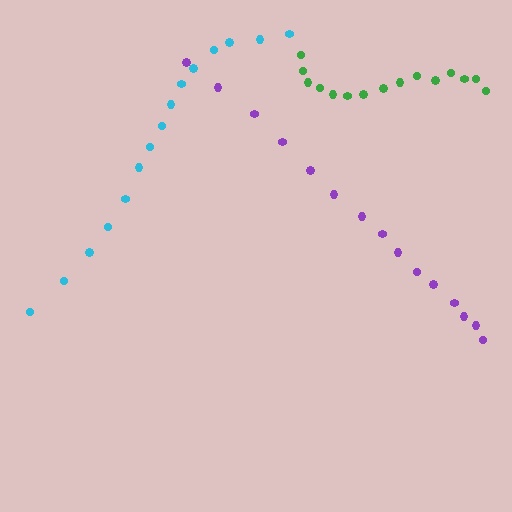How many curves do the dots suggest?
There are 3 distinct paths.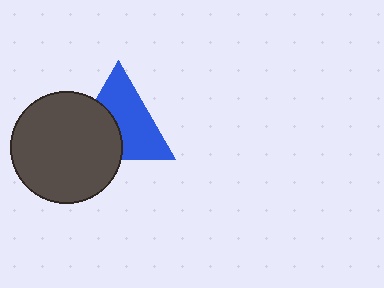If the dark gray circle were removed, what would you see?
You would see the complete blue triangle.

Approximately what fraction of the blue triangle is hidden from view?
Roughly 40% of the blue triangle is hidden behind the dark gray circle.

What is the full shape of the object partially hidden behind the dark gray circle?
The partially hidden object is a blue triangle.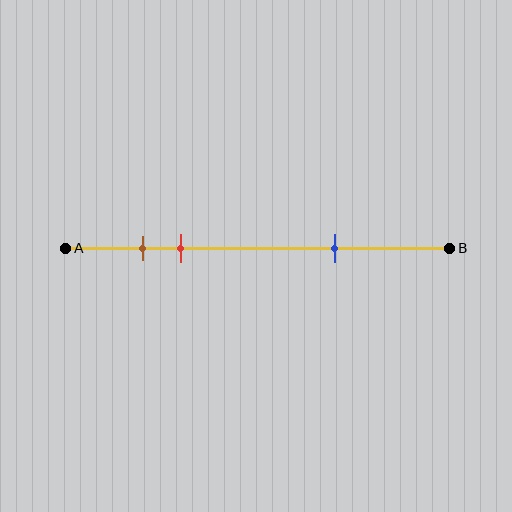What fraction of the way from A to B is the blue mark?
The blue mark is approximately 70% (0.7) of the way from A to B.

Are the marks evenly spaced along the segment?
No, the marks are not evenly spaced.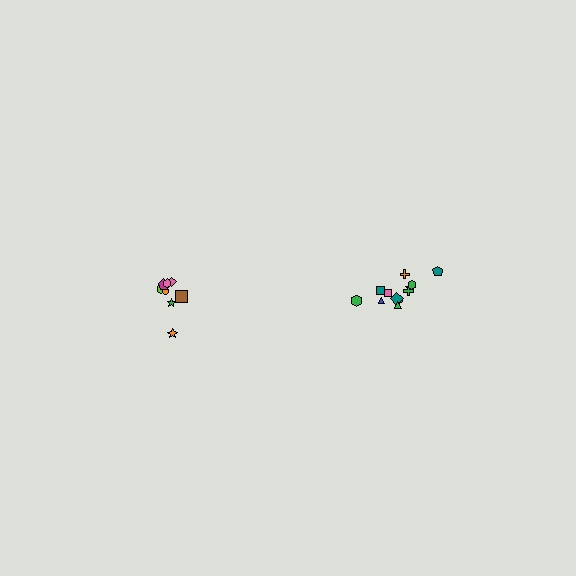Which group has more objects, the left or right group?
The right group.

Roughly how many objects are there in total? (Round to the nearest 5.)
Roughly 20 objects in total.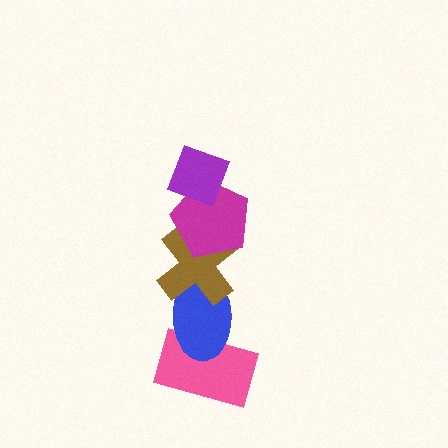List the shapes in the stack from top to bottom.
From top to bottom: the purple diamond, the magenta pentagon, the brown cross, the blue ellipse, the pink rectangle.